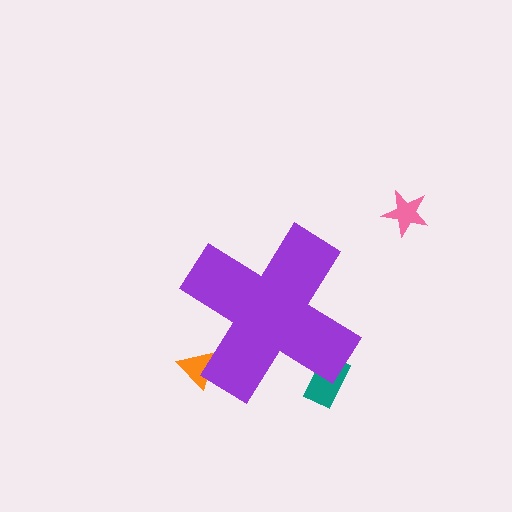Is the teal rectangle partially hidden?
Yes, the teal rectangle is partially hidden behind the purple cross.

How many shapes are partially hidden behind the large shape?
2 shapes are partially hidden.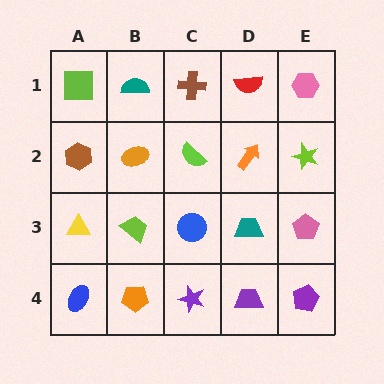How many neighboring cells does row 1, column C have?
3.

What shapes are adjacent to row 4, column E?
A pink pentagon (row 3, column E), a purple trapezoid (row 4, column D).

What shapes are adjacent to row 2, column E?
A pink hexagon (row 1, column E), a pink pentagon (row 3, column E), an orange arrow (row 2, column D).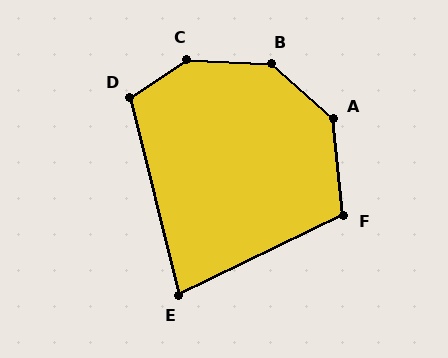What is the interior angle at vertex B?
Approximately 141 degrees (obtuse).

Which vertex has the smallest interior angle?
E, at approximately 78 degrees.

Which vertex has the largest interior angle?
C, at approximately 144 degrees.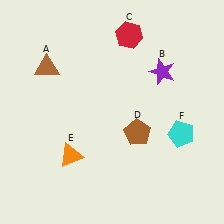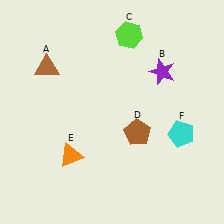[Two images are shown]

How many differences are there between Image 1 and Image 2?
There is 1 difference between the two images.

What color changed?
The hexagon (C) changed from red in Image 1 to lime in Image 2.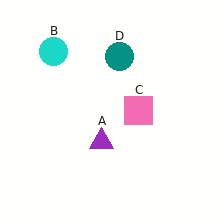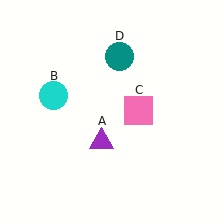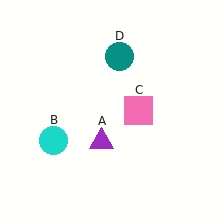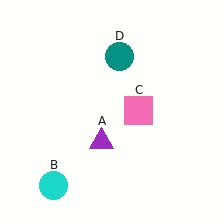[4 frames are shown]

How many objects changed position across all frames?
1 object changed position: cyan circle (object B).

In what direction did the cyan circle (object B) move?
The cyan circle (object B) moved down.